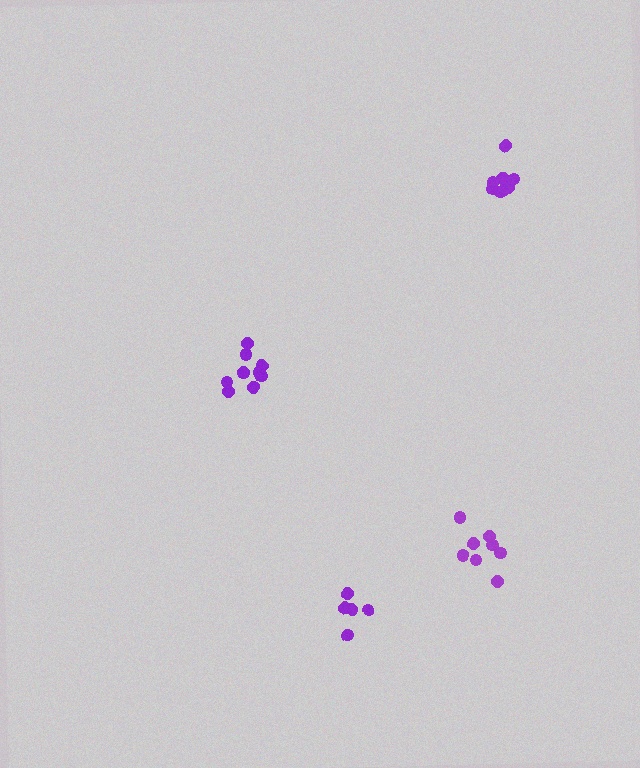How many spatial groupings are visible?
There are 4 spatial groupings.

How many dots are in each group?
Group 1: 5 dots, Group 2: 10 dots, Group 3: 8 dots, Group 4: 8 dots (31 total).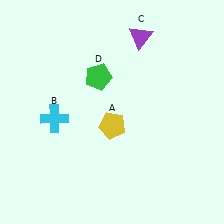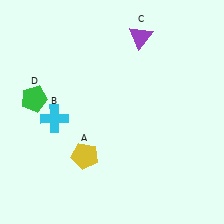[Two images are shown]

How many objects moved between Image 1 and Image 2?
2 objects moved between the two images.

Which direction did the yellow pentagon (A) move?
The yellow pentagon (A) moved down.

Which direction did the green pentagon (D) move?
The green pentagon (D) moved left.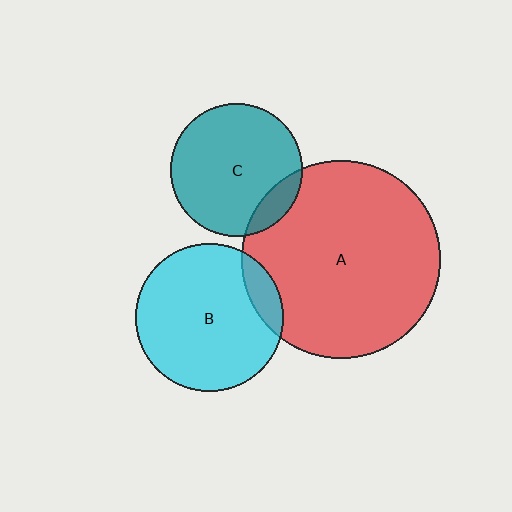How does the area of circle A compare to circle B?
Approximately 1.8 times.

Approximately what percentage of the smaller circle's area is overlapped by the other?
Approximately 10%.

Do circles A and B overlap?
Yes.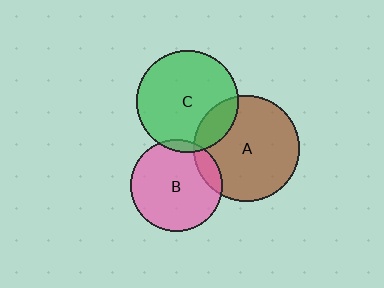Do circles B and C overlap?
Yes.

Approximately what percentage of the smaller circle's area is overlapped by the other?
Approximately 5%.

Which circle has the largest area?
Circle A (brown).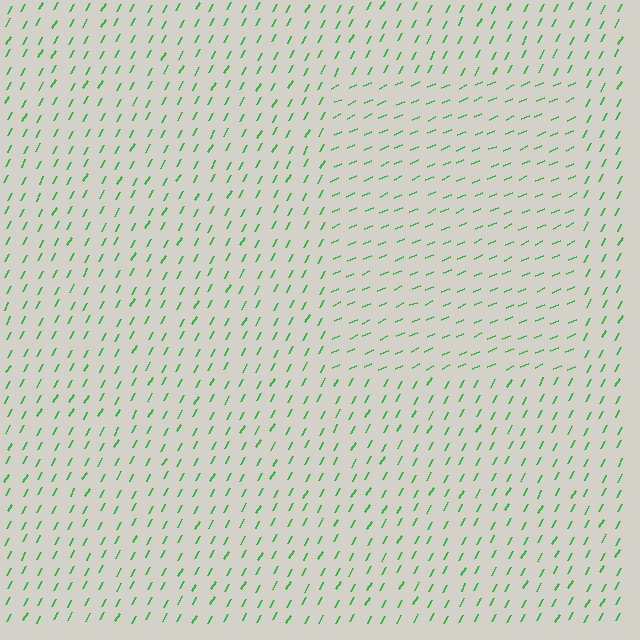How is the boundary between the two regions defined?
The boundary is defined purely by a change in line orientation (approximately 37 degrees difference). All lines are the same color and thickness.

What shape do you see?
I see a rectangle.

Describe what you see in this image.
The image is filled with small green line segments. A rectangle region in the image has lines oriented differently from the surrounding lines, creating a visible texture boundary.